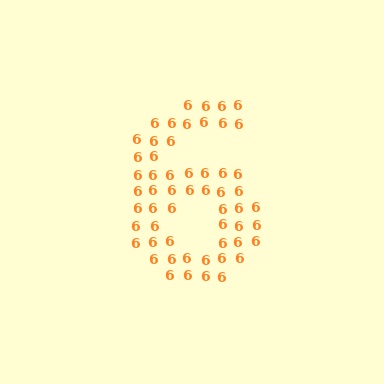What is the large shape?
The large shape is the digit 6.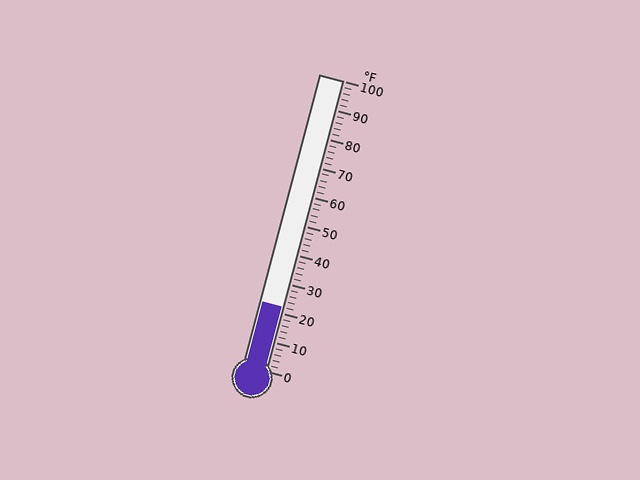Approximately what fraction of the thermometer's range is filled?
The thermometer is filled to approximately 20% of its range.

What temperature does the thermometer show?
The thermometer shows approximately 22°F.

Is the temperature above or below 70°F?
The temperature is below 70°F.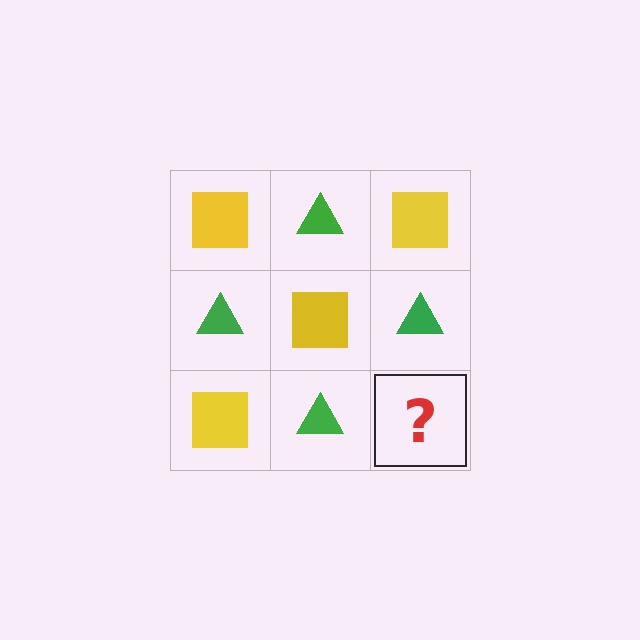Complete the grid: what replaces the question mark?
The question mark should be replaced with a yellow square.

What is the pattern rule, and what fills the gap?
The rule is that it alternates yellow square and green triangle in a checkerboard pattern. The gap should be filled with a yellow square.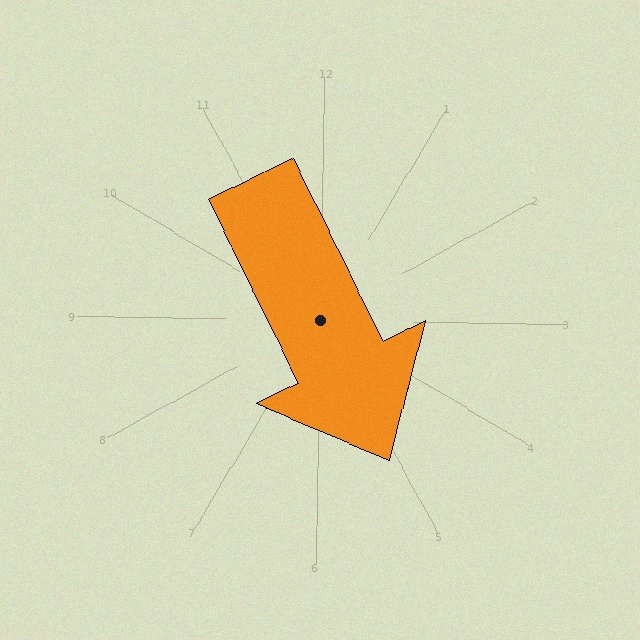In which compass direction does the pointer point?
Southeast.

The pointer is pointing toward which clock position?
Roughly 5 o'clock.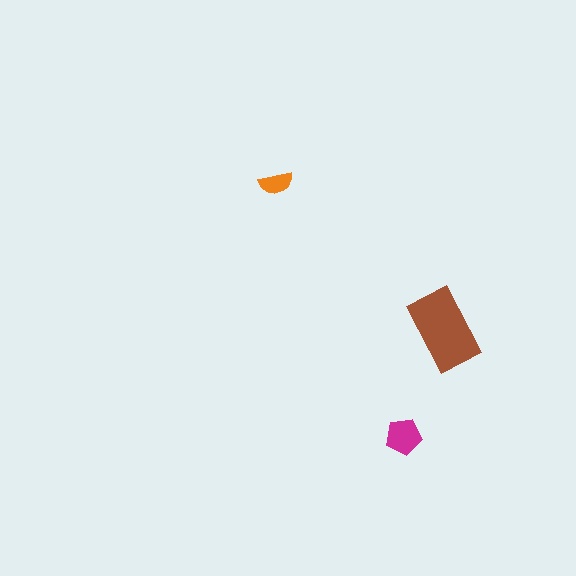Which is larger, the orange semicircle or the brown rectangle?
The brown rectangle.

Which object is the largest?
The brown rectangle.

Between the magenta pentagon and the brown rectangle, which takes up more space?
The brown rectangle.